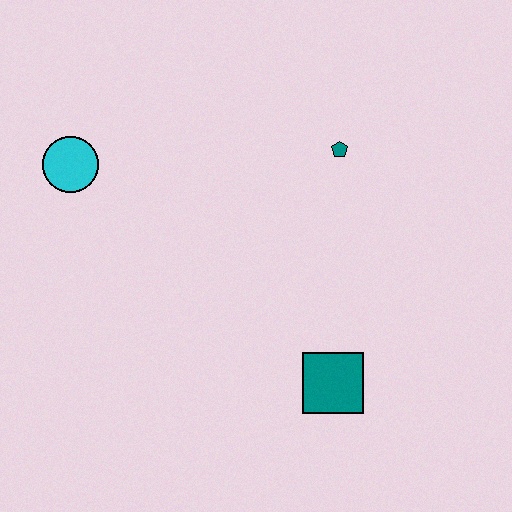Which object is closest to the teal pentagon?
The teal square is closest to the teal pentagon.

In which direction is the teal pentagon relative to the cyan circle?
The teal pentagon is to the right of the cyan circle.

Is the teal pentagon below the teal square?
No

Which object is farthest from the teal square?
The cyan circle is farthest from the teal square.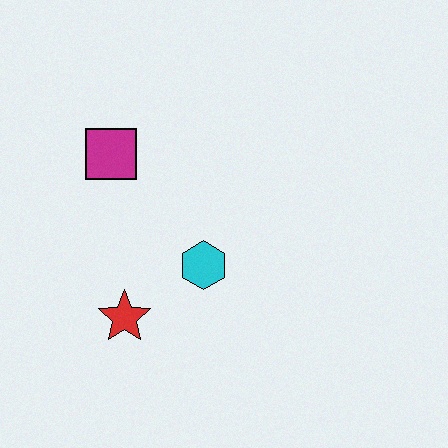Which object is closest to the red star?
The cyan hexagon is closest to the red star.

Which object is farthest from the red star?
The magenta square is farthest from the red star.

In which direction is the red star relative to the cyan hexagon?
The red star is to the left of the cyan hexagon.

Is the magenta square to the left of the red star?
Yes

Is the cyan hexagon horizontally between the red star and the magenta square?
No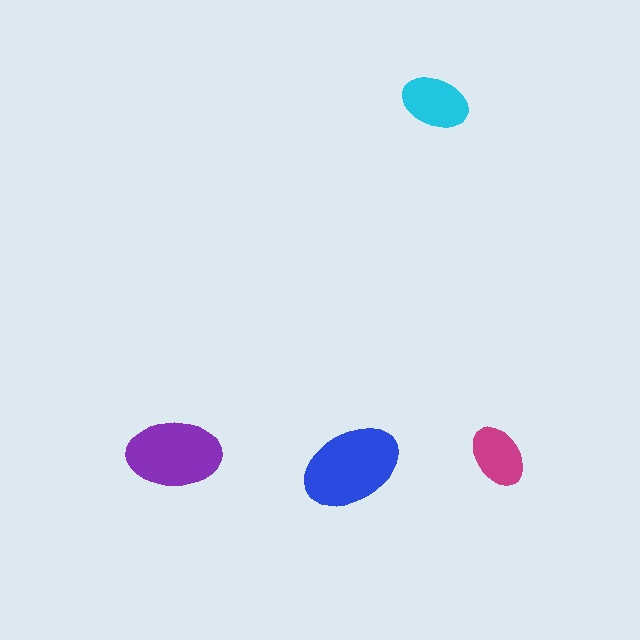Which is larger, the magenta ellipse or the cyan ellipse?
The cyan one.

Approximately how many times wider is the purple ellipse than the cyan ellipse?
About 1.5 times wider.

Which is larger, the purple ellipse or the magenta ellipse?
The purple one.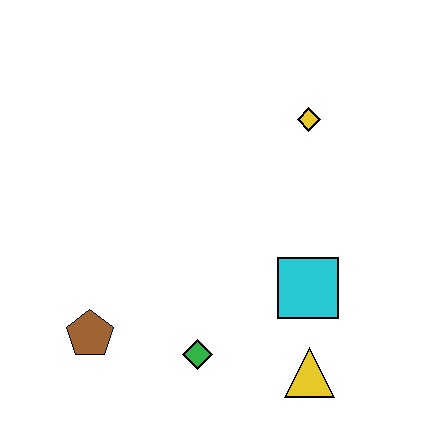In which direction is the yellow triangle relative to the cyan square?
The yellow triangle is below the cyan square.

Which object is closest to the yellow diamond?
The cyan square is closest to the yellow diamond.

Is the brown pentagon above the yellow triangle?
Yes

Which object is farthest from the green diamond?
The yellow diamond is farthest from the green diamond.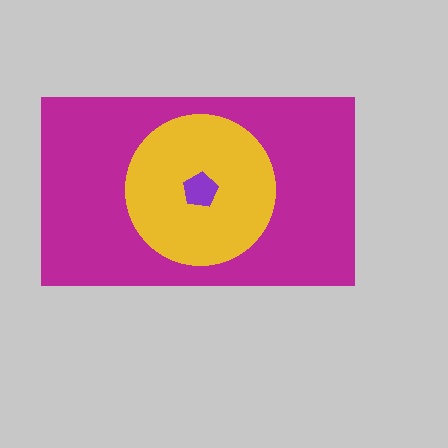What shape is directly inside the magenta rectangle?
The yellow circle.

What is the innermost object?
The purple pentagon.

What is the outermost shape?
The magenta rectangle.